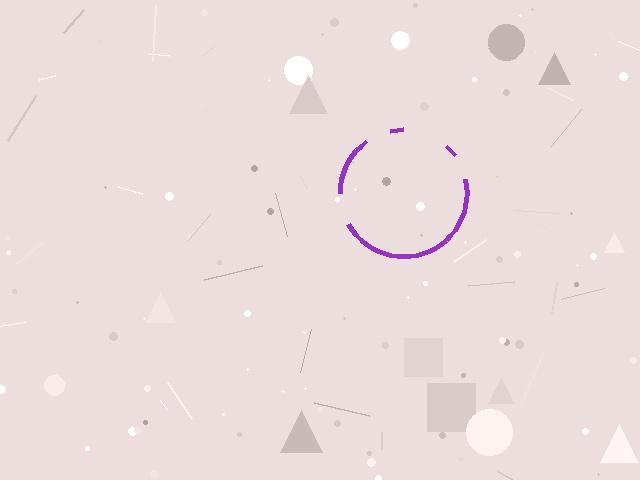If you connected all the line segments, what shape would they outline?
They would outline a circle.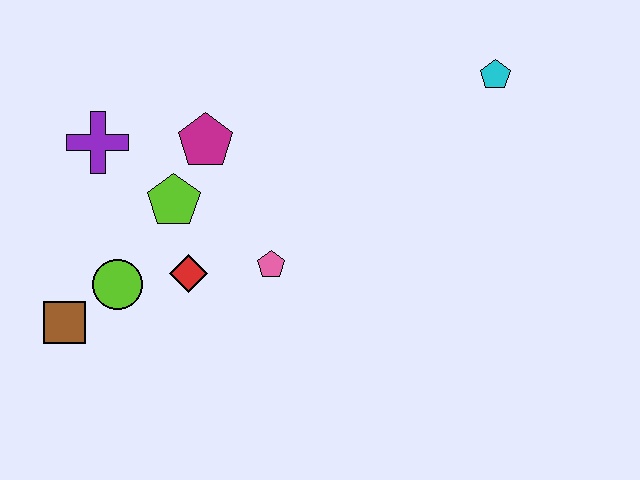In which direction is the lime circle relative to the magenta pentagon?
The lime circle is below the magenta pentagon.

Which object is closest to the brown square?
The lime circle is closest to the brown square.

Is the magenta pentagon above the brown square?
Yes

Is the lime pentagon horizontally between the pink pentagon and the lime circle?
Yes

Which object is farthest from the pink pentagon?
The cyan pentagon is farthest from the pink pentagon.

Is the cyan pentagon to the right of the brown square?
Yes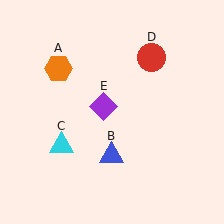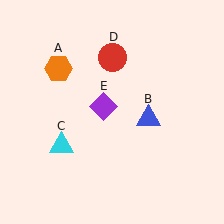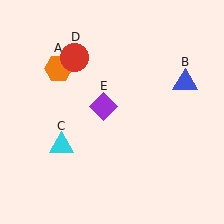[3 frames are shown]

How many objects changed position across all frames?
2 objects changed position: blue triangle (object B), red circle (object D).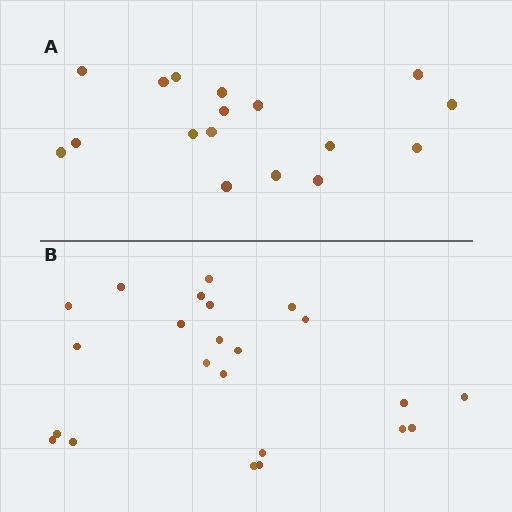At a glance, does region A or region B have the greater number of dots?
Region B (the bottom region) has more dots.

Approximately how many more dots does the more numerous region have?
Region B has about 6 more dots than region A.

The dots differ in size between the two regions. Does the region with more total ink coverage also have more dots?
No. Region A has more total ink coverage because its dots are larger, but region B actually contains more individual dots. Total area can be misleading — the number of items is what matters here.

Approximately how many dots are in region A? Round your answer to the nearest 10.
About 20 dots. (The exact count is 17, which rounds to 20.)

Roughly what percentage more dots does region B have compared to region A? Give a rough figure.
About 35% more.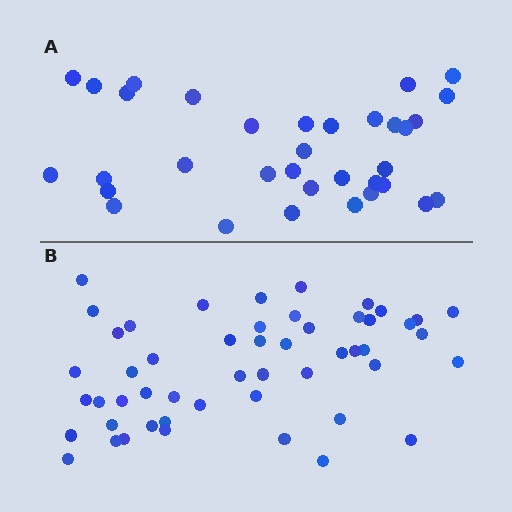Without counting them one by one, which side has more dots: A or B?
Region B (the bottom region) has more dots.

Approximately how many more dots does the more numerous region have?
Region B has approximately 15 more dots than region A.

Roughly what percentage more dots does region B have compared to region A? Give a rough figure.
About 50% more.